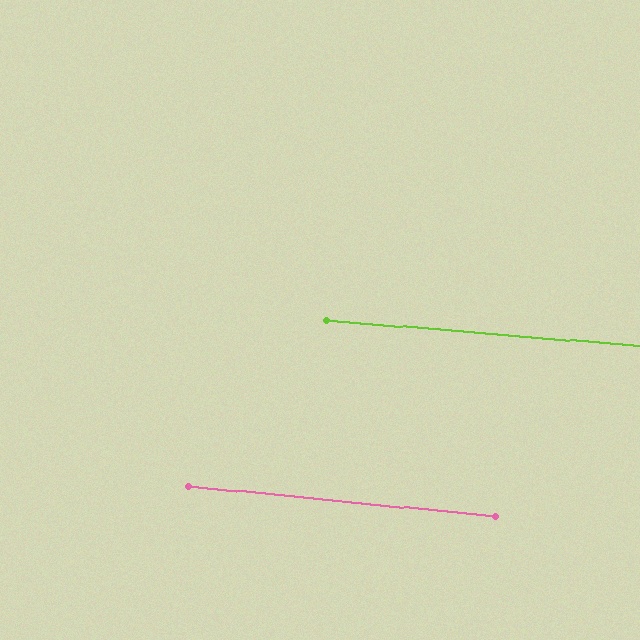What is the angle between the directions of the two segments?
Approximately 1 degree.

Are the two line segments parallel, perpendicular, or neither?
Parallel — their directions differ by only 1.0°.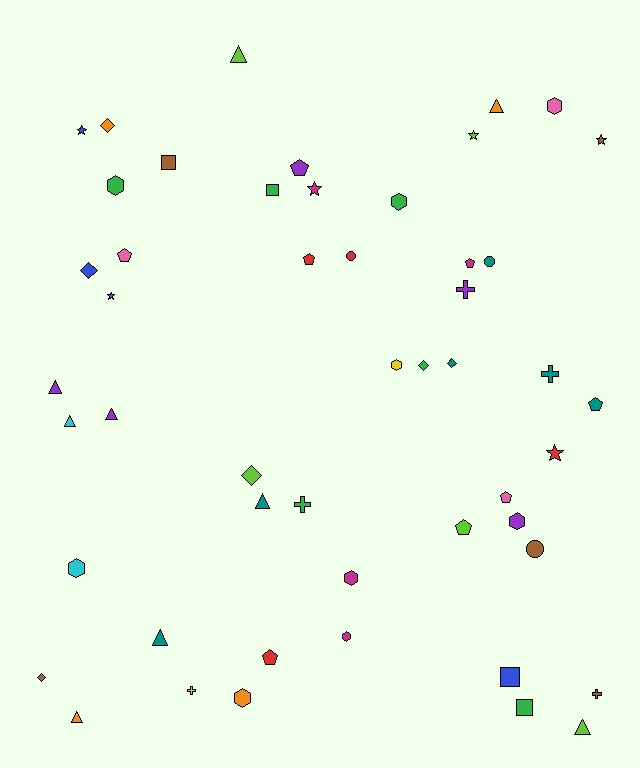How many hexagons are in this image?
There are 9 hexagons.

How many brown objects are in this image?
There are 5 brown objects.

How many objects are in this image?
There are 50 objects.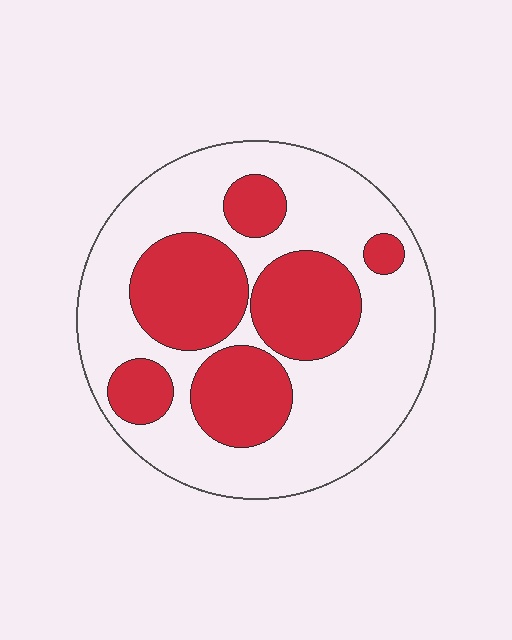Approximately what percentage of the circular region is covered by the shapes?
Approximately 35%.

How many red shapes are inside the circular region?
6.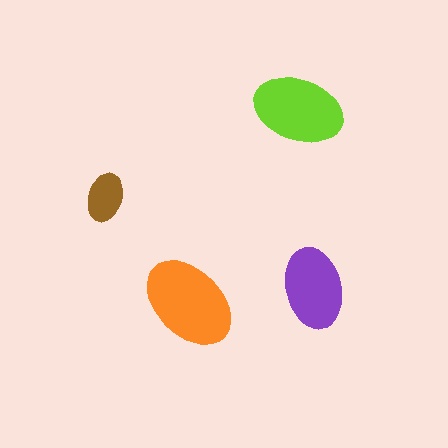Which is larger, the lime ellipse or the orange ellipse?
The orange one.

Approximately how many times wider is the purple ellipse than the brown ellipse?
About 1.5 times wider.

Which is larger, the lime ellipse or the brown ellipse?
The lime one.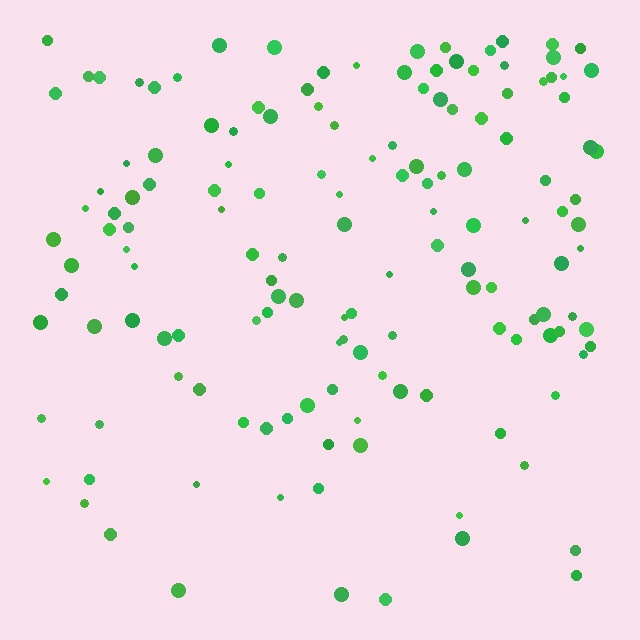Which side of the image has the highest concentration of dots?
The top.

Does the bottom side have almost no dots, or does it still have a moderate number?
Still a moderate number, just noticeably fewer than the top.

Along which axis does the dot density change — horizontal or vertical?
Vertical.